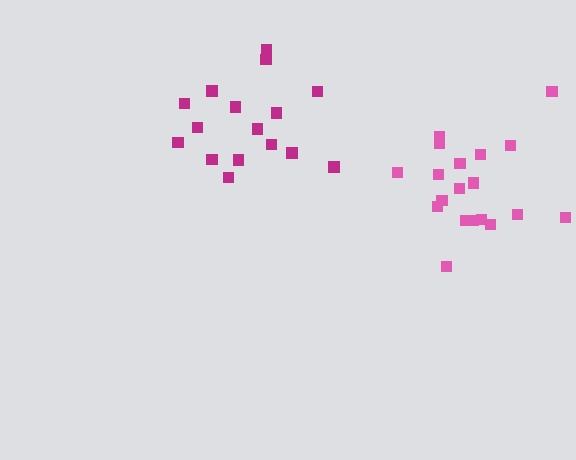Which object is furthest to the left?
The magenta cluster is leftmost.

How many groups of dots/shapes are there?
There are 2 groups.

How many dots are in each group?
Group 1: 16 dots, Group 2: 19 dots (35 total).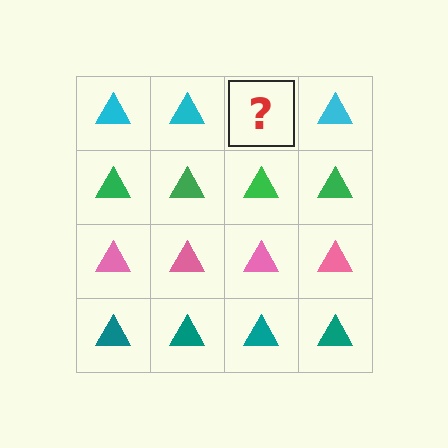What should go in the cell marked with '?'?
The missing cell should contain a cyan triangle.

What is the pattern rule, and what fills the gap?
The rule is that each row has a consistent color. The gap should be filled with a cyan triangle.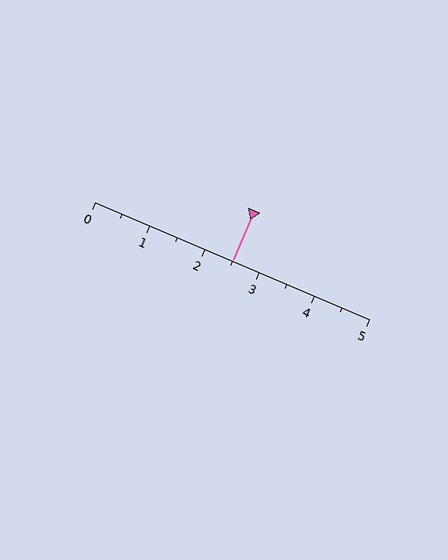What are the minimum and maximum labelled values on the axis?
The axis runs from 0 to 5.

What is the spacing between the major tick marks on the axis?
The major ticks are spaced 1 apart.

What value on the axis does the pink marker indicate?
The marker indicates approximately 2.5.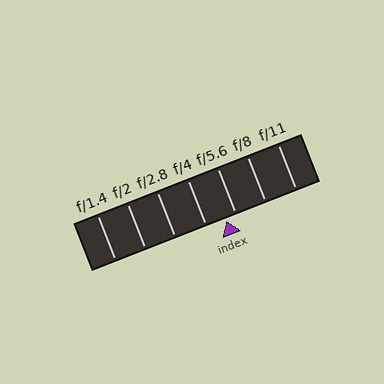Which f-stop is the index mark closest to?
The index mark is closest to f/5.6.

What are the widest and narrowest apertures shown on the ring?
The widest aperture shown is f/1.4 and the narrowest is f/11.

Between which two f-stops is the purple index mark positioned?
The index mark is between f/4 and f/5.6.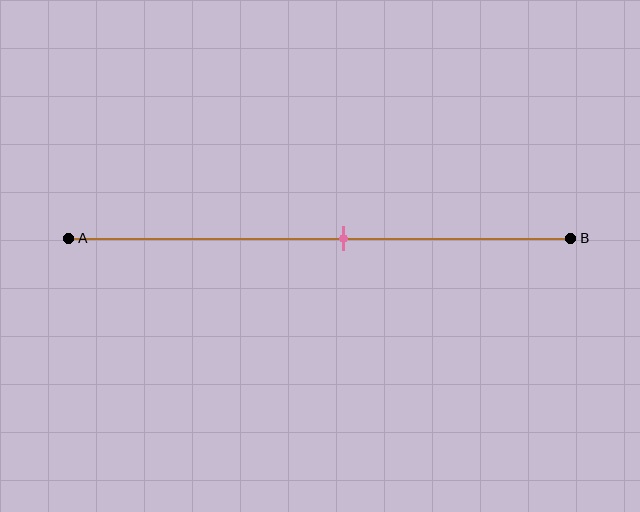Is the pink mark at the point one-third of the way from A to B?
No, the mark is at about 55% from A, not at the 33% one-third point.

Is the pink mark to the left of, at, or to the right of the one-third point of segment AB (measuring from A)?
The pink mark is to the right of the one-third point of segment AB.